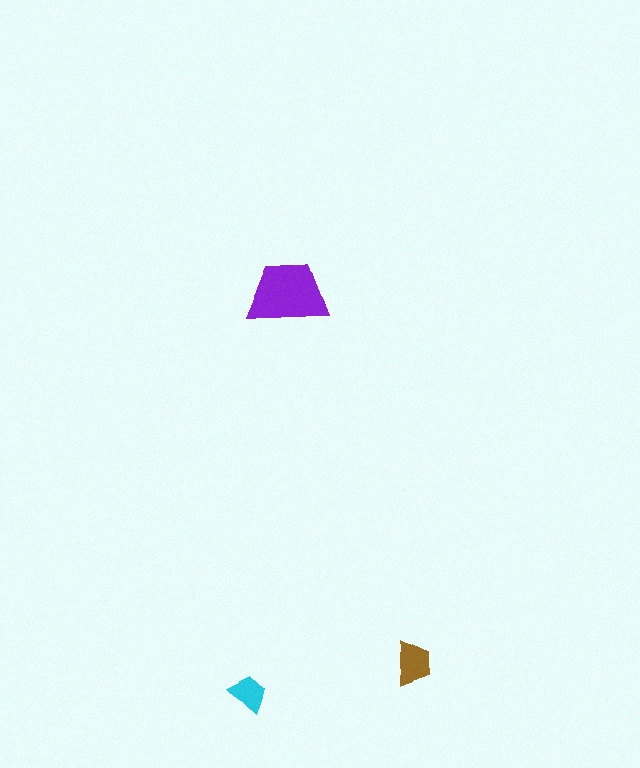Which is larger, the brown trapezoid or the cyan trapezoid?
The brown one.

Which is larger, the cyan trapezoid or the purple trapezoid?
The purple one.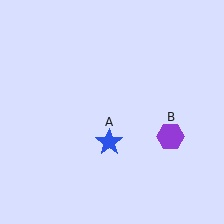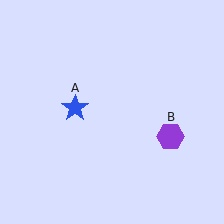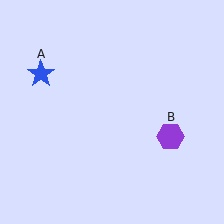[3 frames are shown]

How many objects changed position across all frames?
1 object changed position: blue star (object A).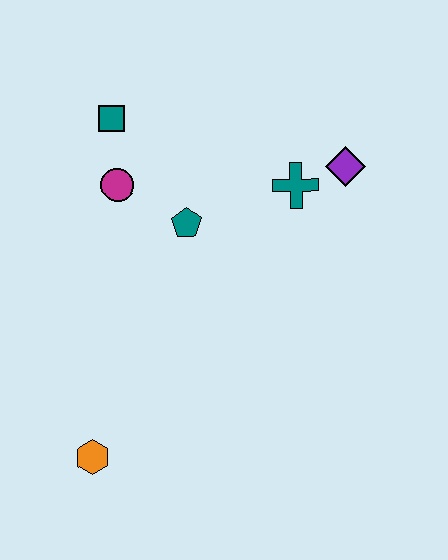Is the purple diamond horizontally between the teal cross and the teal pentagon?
No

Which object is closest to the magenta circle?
The teal square is closest to the magenta circle.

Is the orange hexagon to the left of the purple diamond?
Yes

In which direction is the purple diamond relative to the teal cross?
The purple diamond is to the right of the teal cross.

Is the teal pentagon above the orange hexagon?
Yes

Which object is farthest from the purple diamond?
The orange hexagon is farthest from the purple diamond.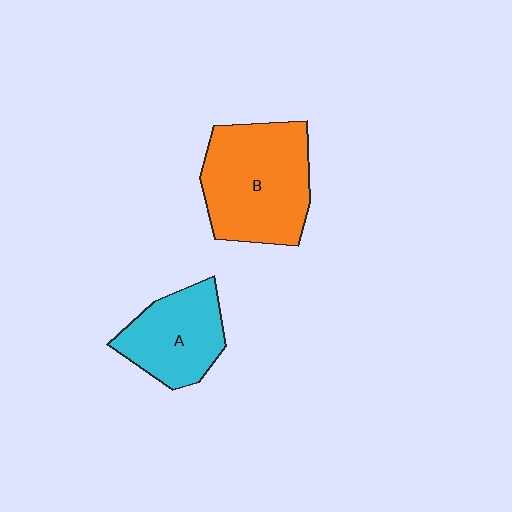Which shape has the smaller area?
Shape A (cyan).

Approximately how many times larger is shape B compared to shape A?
Approximately 1.5 times.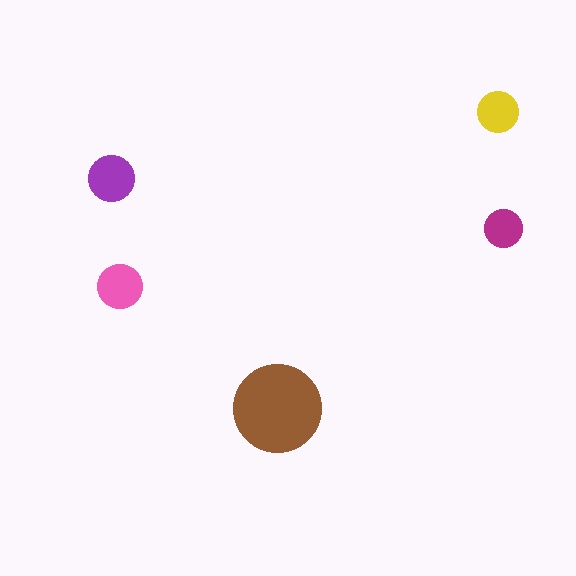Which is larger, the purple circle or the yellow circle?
The purple one.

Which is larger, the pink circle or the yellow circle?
The pink one.